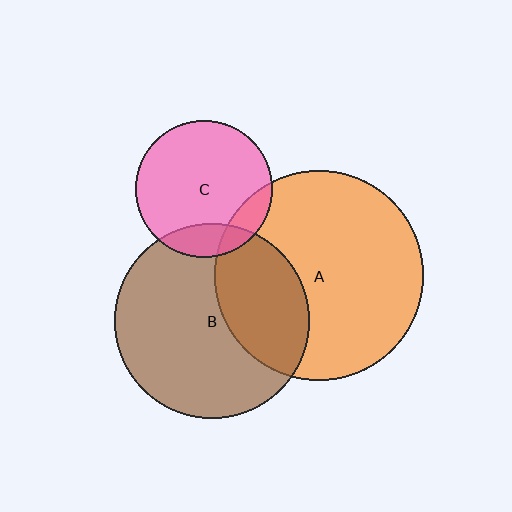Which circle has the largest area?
Circle A (orange).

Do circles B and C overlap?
Yes.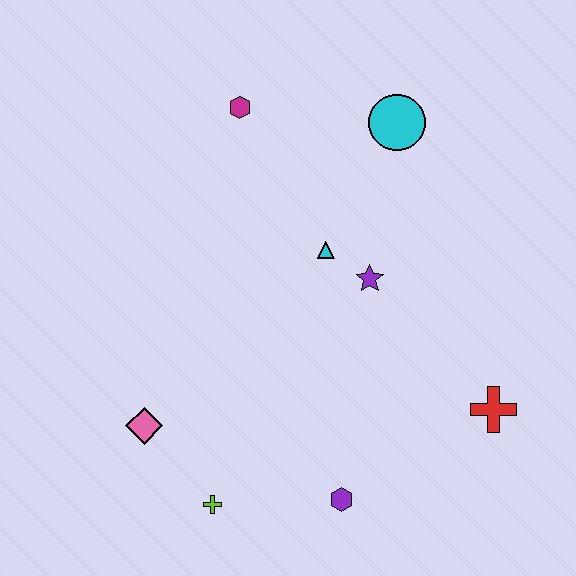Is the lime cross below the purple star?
Yes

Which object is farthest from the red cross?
The magenta hexagon is farthest from the red cross.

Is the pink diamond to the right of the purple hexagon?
No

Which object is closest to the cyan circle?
The cyan triangle is closest to the cyan circle.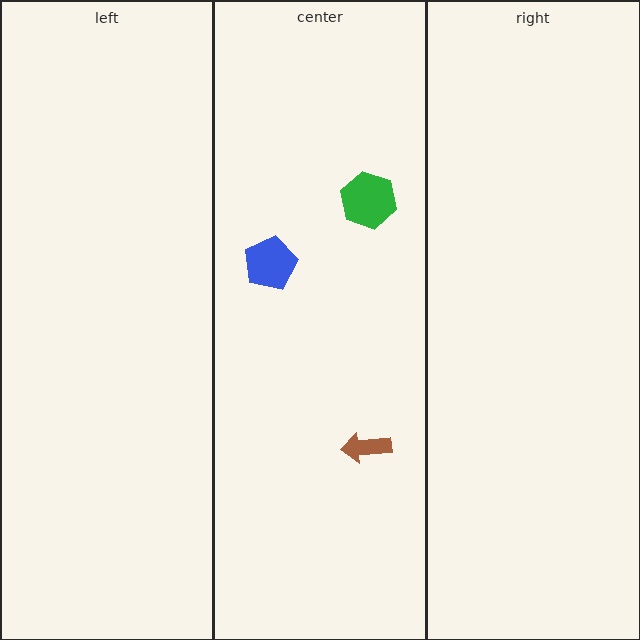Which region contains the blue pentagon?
The center region.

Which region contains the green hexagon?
The center region.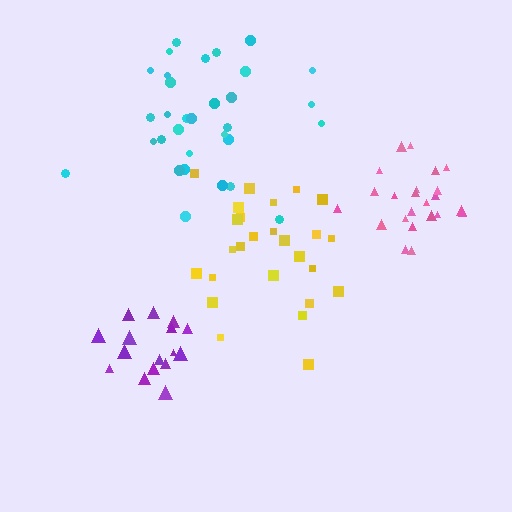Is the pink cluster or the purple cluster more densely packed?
Pink.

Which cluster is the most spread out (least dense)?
Yellow.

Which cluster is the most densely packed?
Pink.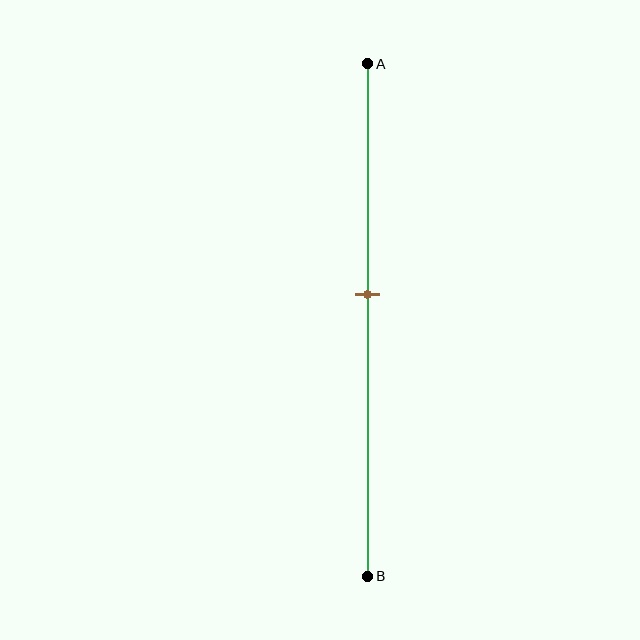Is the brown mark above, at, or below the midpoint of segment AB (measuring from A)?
The brown mark is above the midpoint of segment AB.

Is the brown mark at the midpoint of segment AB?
No, the mark is at about 45% from A, not at the 50% midpoint.